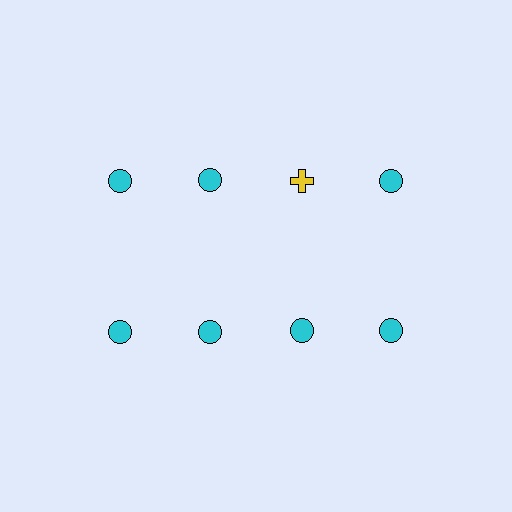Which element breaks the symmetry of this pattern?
The yellow cross in the top row, center column breaks the symmetry. All other shapes are cyan circles.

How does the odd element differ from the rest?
It differs in both color (yellow instead of cyan) and shape (cross instead of circle).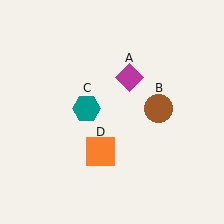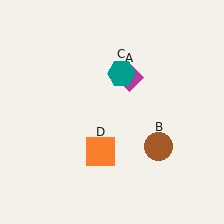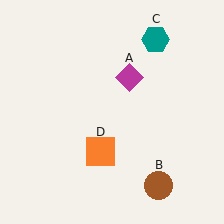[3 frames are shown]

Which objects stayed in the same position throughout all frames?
Magenta diamond (object A) and orange square (object D) remained stationary.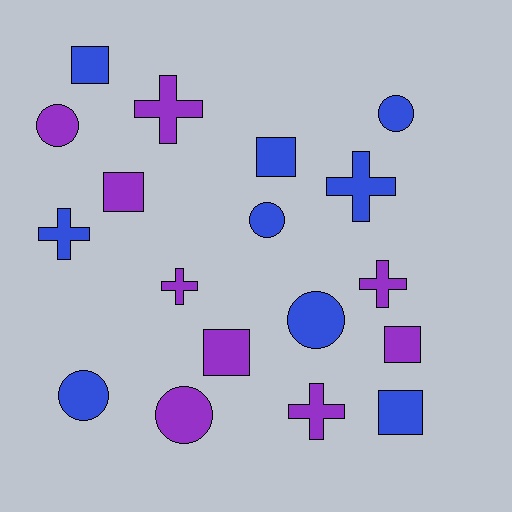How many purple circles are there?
There are 2 purple circles.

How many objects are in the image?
There are 18 objects.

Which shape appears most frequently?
Circle, with 6 objects.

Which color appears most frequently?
Blue, with 9 objects.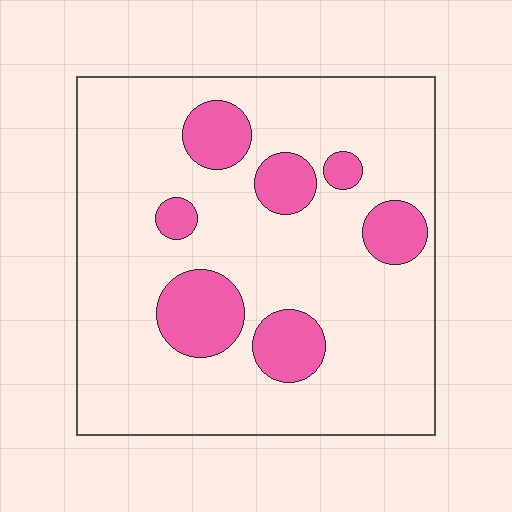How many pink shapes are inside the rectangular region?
7.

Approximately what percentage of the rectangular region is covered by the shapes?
Approximately 20%.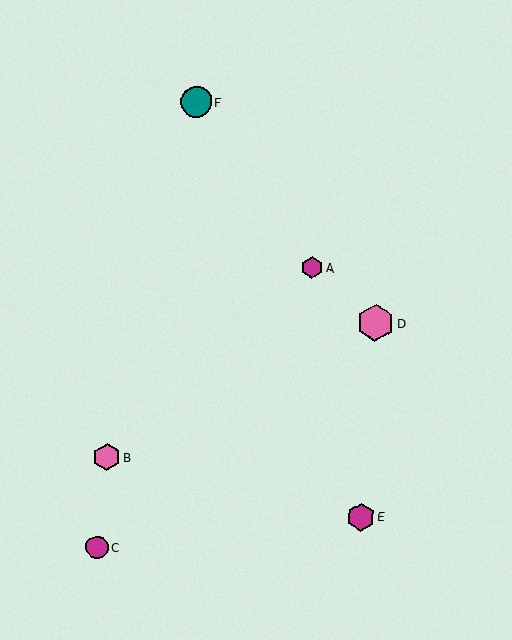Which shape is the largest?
The pink hexagon (labeled D) is the largest.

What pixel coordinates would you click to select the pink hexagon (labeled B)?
Click at (107, 457) to select the pink hexagon B.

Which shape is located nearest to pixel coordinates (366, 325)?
The pink hexagon (labeled D) at (376, 323) is nearest to that location.